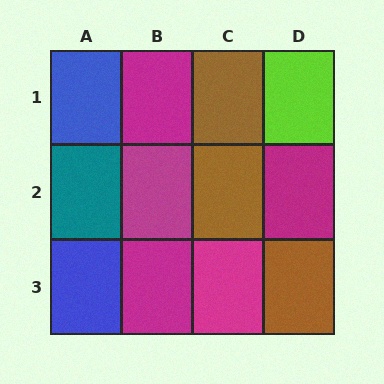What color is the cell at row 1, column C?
Brown.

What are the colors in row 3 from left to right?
Blue, magenta, magenta, brown.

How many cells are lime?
1 cell is lime.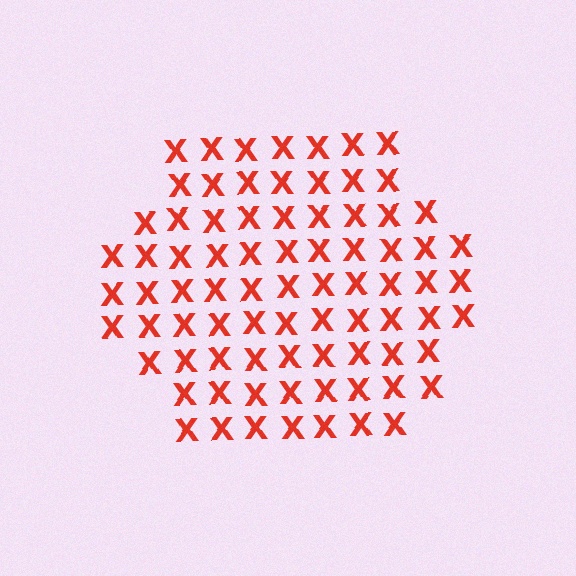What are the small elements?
The small elements are letter X's.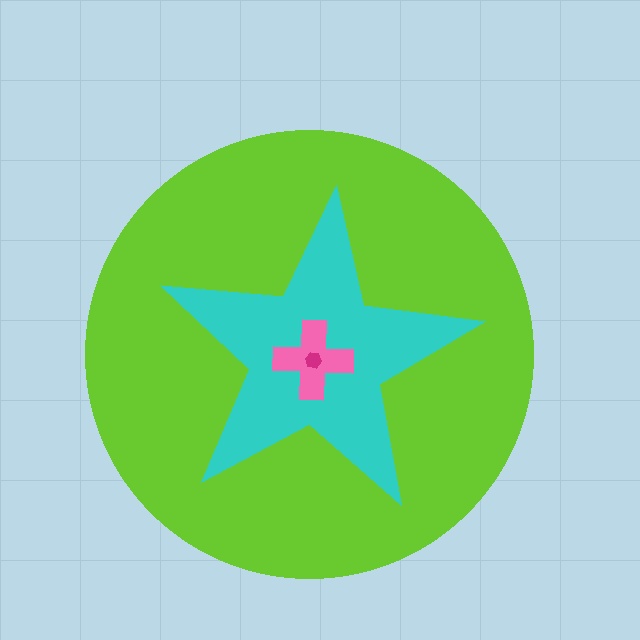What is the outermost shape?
The lime circle.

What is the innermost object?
The magenta hexagon.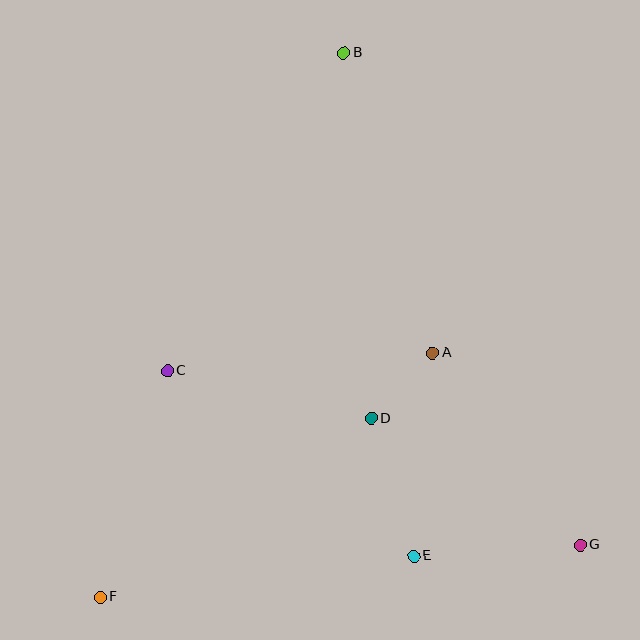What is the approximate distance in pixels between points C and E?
The distance between C and E is approximately 308 pixels.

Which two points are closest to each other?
Points A and D are closest to each other.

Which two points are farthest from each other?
Points B and F are farthest from each other.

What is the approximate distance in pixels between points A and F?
The distance between A and F is approximately 412 pixels.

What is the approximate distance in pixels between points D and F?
The distance between D and F is approximately 325 pixels.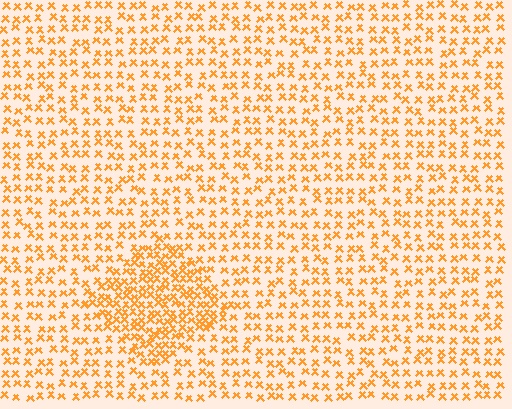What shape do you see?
I see a diamond.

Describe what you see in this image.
The image contains small orange elements arranged at two different densities. A diamond-shaped region is visible where the elements are more densely packed than the surrounding area.